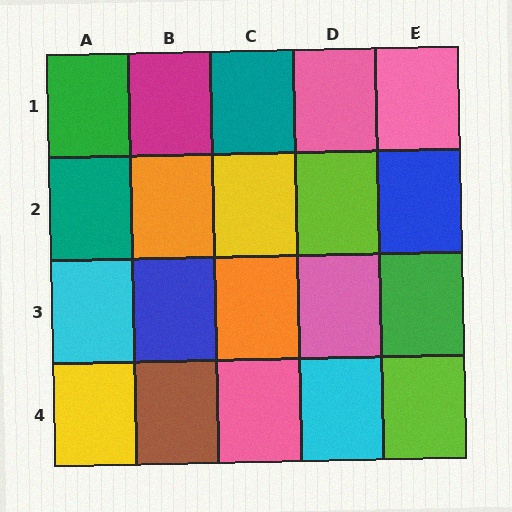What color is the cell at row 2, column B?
Orange.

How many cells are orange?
2 cells are orange.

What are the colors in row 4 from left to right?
Yellow, brown, pink, cyan, lime.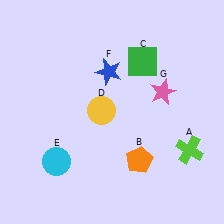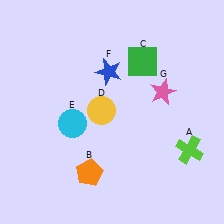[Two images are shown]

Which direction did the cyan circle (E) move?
The cyan circle (E) moved up.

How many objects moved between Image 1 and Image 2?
2 objects moved between the two images.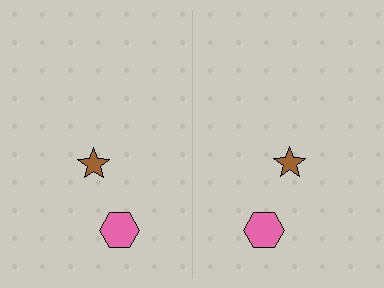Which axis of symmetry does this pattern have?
The pattern has a vertical axis of symmetry running through the center of the image.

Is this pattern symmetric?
Yes, this pattern has bilateral (reflection) symmetry.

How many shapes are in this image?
There are 4 shapes in this image.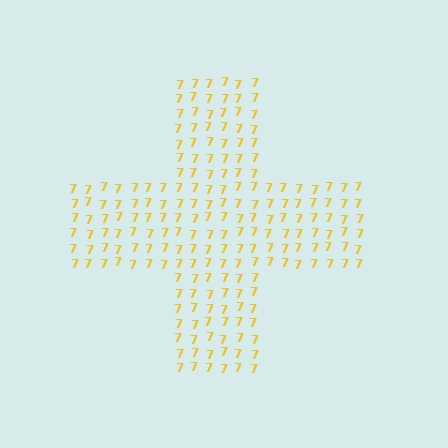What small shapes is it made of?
It is made of small digit 7's.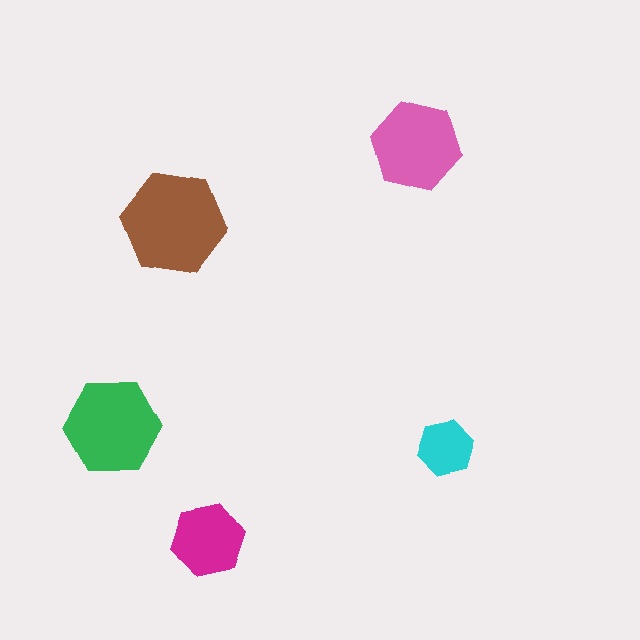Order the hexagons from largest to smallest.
the brown one, the green one, the pink one, the magenta one, the cyan one.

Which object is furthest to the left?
The green hexagon is leftmost.